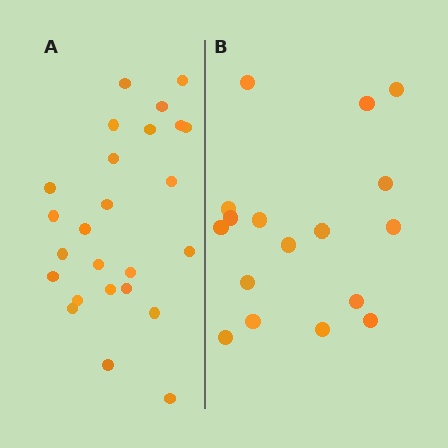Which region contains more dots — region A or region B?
Region A (the left region) has more dots.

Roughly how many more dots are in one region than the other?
Region A has roughly 8 or so more dots than region B.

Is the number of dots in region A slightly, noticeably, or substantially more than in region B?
Region A has substantially more. The ratio is roughly 1.5 to 1.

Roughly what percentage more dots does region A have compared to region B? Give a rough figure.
About 45% more.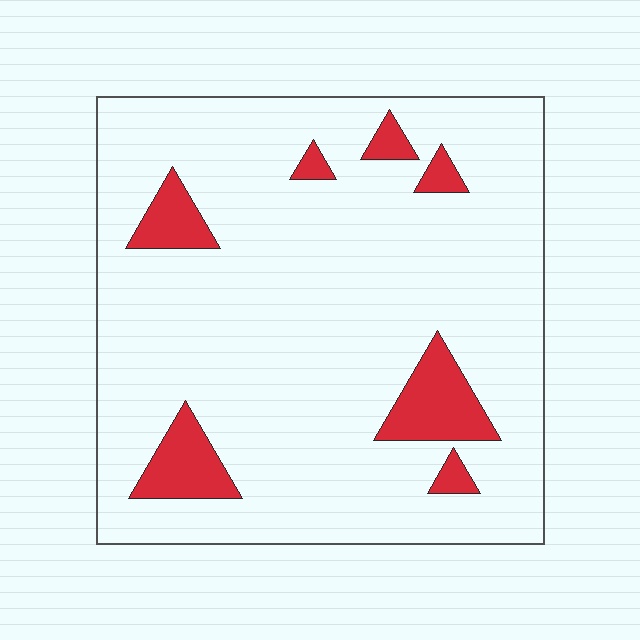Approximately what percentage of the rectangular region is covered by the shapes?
Approximately 10%.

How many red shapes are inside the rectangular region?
7.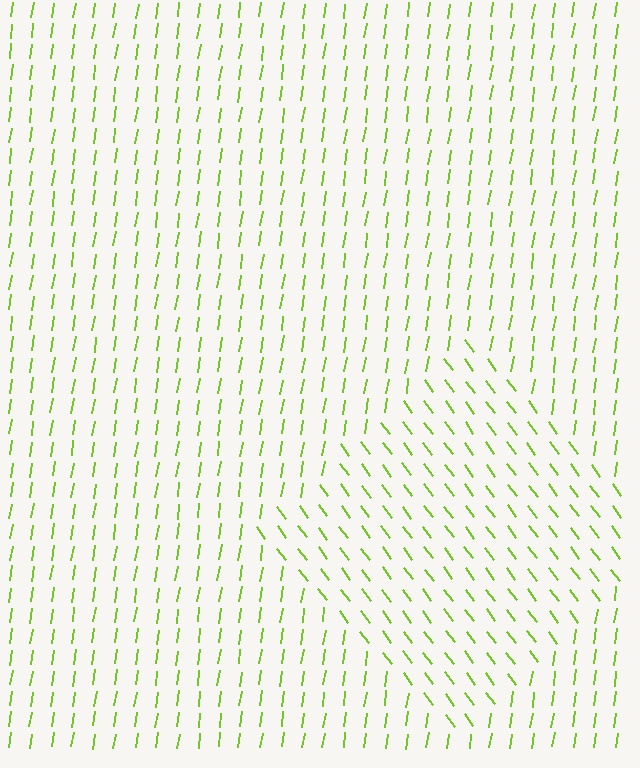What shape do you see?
I see a diamond.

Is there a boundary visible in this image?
Yes, there is a texture boundary formed by a change in line orientation.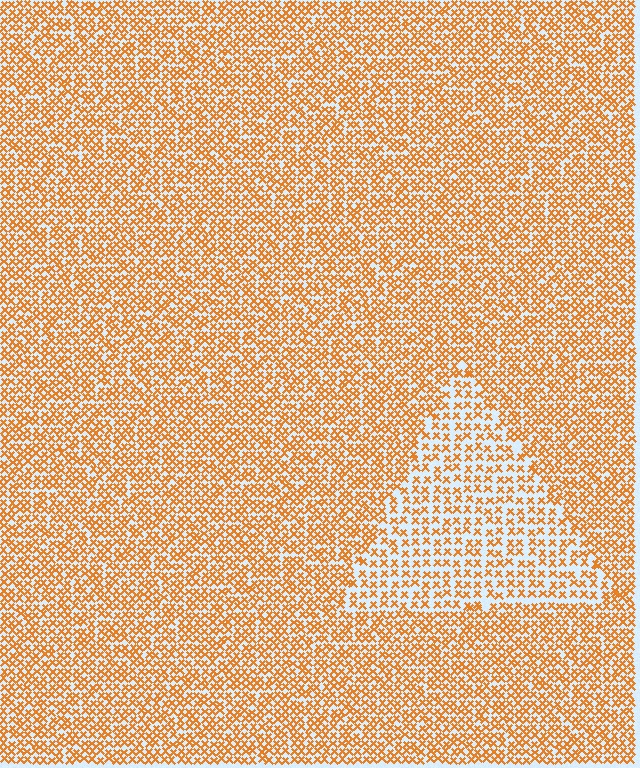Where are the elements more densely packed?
The elements are more densely packed outside the triangle boundary.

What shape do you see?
I see a triangle.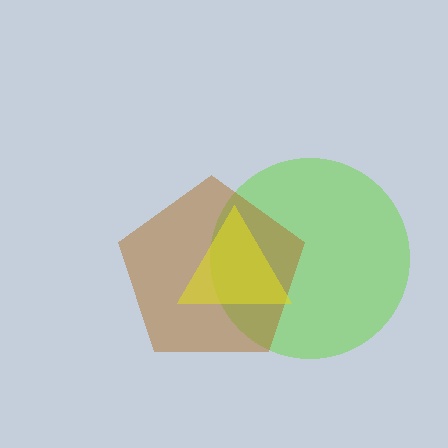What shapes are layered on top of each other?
The layered shapes are: a lime circle, a brown pentagon, a yellow triangle.